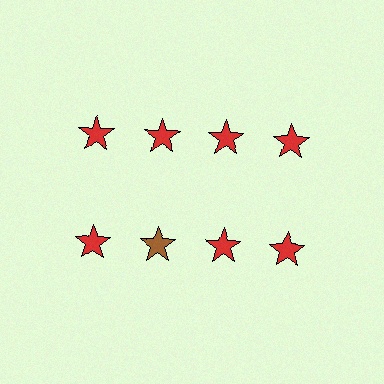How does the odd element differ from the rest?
It has a different color: brown instead of red.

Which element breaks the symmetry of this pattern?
The brown star in the second row, second from left column breaks the symmetry. All other shapes are red stars.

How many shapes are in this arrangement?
There are 8 shapes arranged in a grid pattern.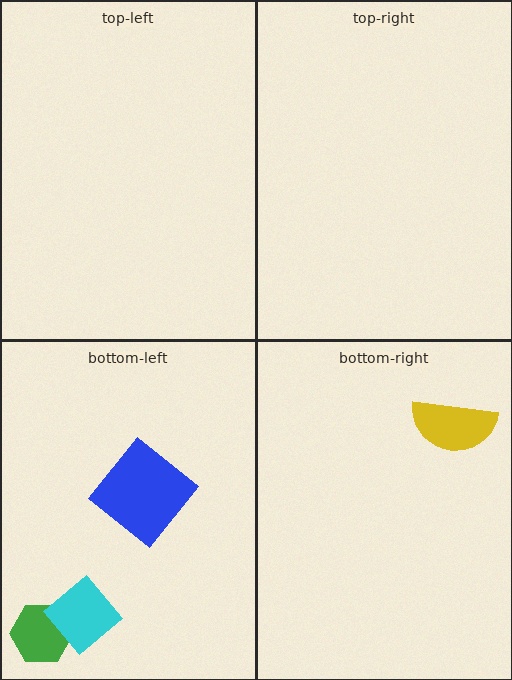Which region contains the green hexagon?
The bottom-left region.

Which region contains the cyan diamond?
The bottom-left region.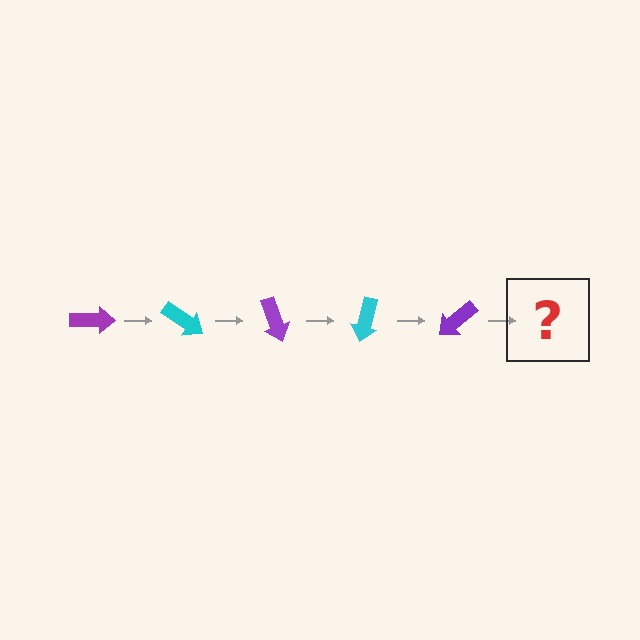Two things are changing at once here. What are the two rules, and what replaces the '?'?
The two rules are that it rotates 35 degrees each step and the color cycles through purple and cyan. The '?' should be a cyan arrow, rotated 175 degrees from the start.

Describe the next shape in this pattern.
It should be a cyan arrow, rotated 175 degrees from the start.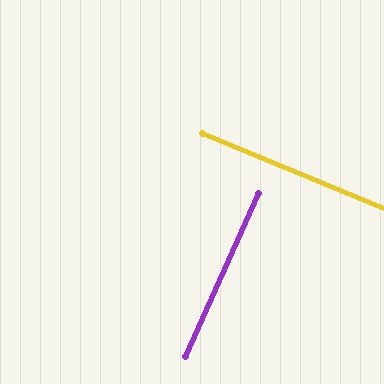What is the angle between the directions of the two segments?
Approximately 88 degrees.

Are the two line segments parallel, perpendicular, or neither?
Perpendicular — they meet at approximately 88°.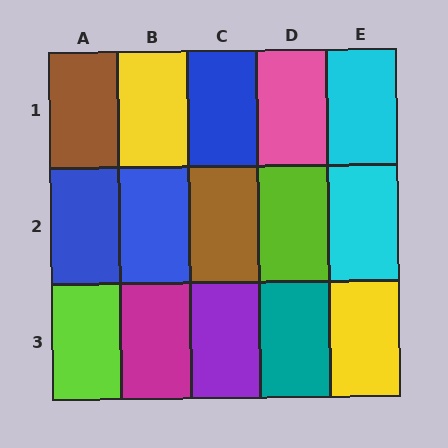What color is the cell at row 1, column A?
Brown.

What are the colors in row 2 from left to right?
Blue, blue, brown, lime, cyan.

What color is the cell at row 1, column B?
Yellow.